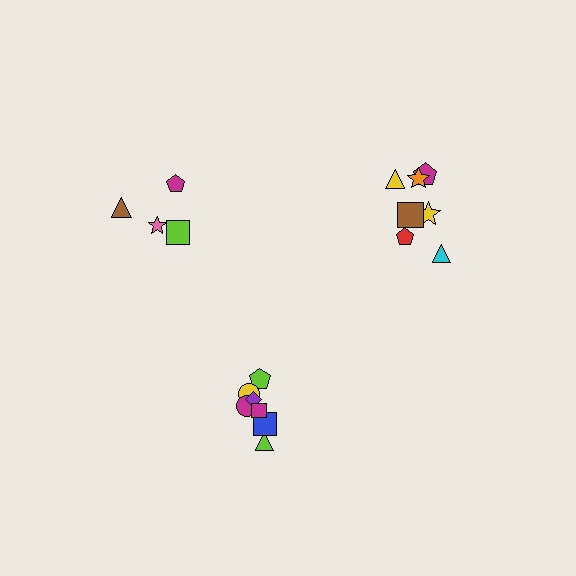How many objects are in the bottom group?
There are 7 objects.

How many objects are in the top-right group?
There are 7 objects.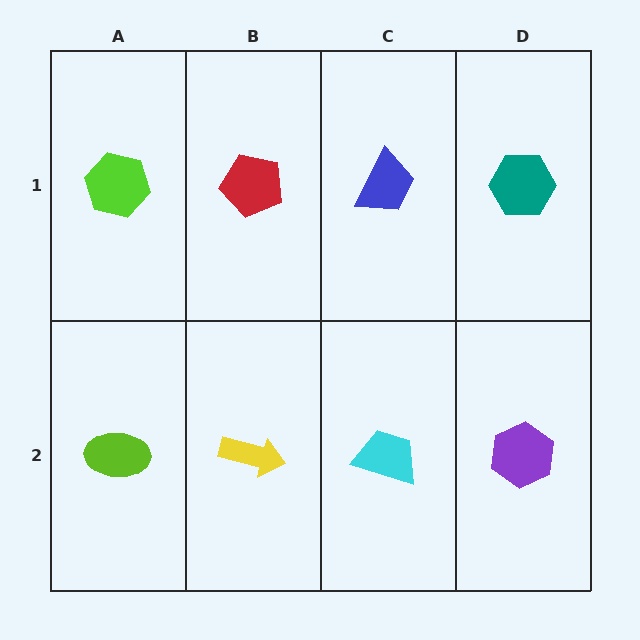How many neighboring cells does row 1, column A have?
2.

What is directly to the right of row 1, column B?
A blue trapezoid.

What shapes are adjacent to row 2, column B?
A red pentagon (row 1, column B), a lime ellipse (row 2, column A), a cyan trapezoid (row 2, column C).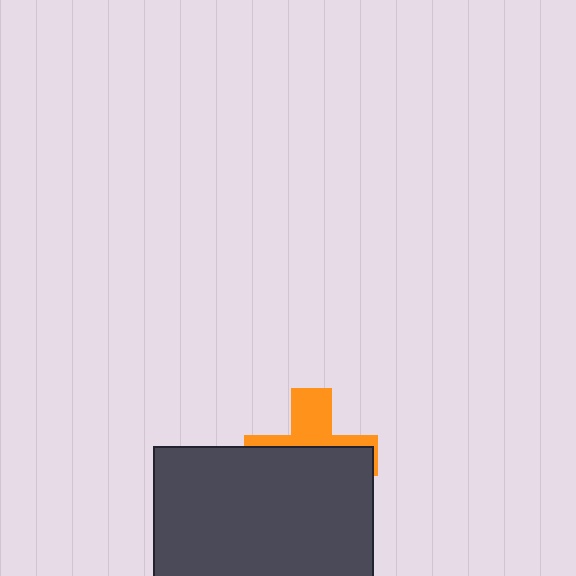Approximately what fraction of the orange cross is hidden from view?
Roughly 63% of the orange cross is hidden behind the dark gray rectangle.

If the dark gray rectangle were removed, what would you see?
You would see the complete orange cross.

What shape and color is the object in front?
The object in front is a dark gray rectangle.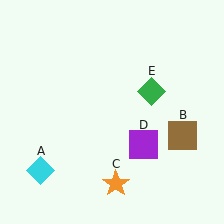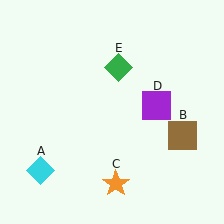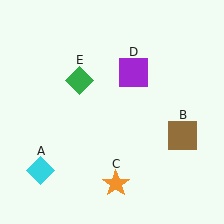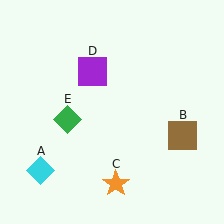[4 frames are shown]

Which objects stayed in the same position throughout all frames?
Cyan diamond (object A) and brown square (object B) and orange star (object C) remained stationary.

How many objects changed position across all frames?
2 objects changed position: purple square (object D), green diamond (object E).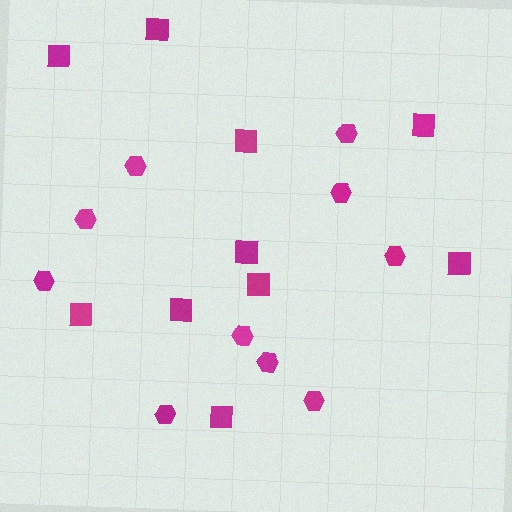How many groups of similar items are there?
There are 2 groups: one group of squares (10) and one group of hexagons (10).